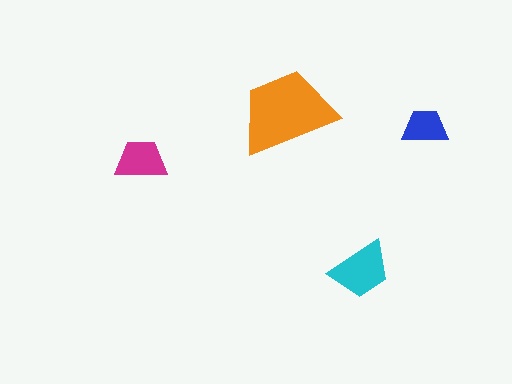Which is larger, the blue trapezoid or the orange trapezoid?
The orange one.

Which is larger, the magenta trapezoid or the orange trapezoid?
The orange one.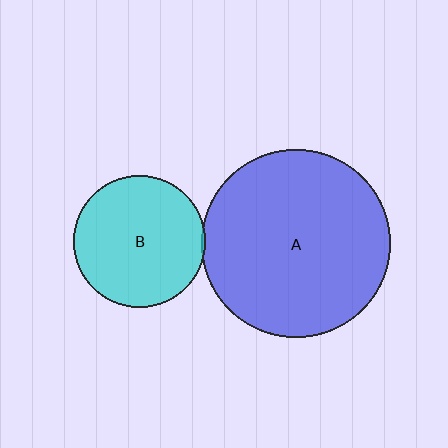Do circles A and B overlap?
Yes.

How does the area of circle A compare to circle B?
Approximately 2.0 times.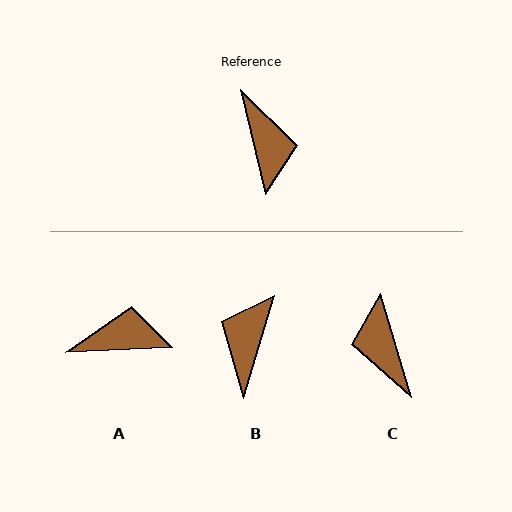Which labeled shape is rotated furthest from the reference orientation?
C, about 176 degrees away.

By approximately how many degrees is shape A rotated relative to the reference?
Approximately 79 degrees counter-clockwise.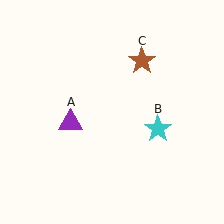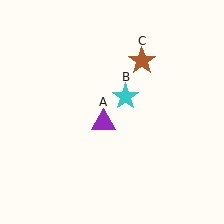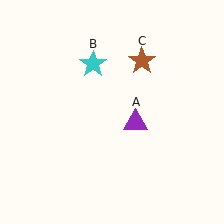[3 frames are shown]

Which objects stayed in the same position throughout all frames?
Brown star (object C) remained stationary.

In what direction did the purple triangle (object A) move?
The purple triangle (object A) moved right.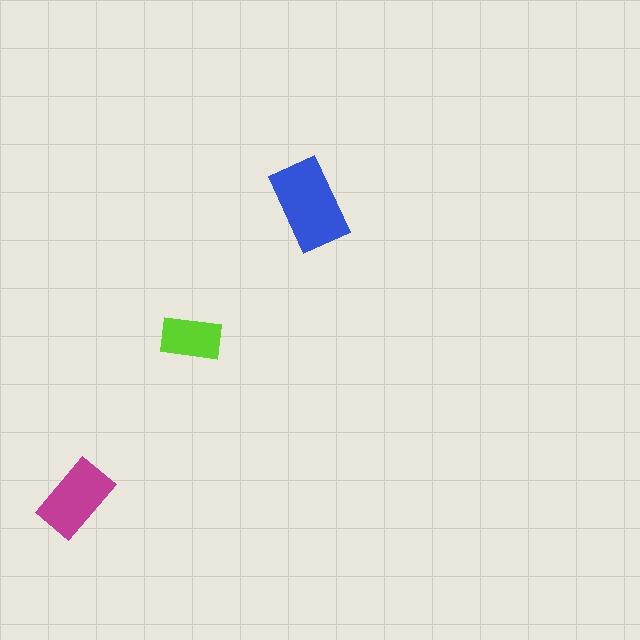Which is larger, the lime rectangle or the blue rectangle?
The blue one.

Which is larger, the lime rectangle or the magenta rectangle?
The magenta one.